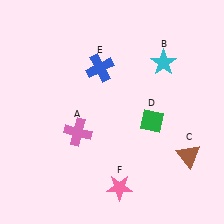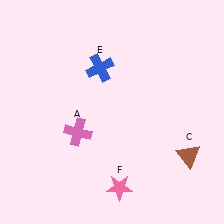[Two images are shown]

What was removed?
The cyan star (B), the green diamond (D) were removed in Image 2.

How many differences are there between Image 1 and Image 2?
There are 2 differences between the two images.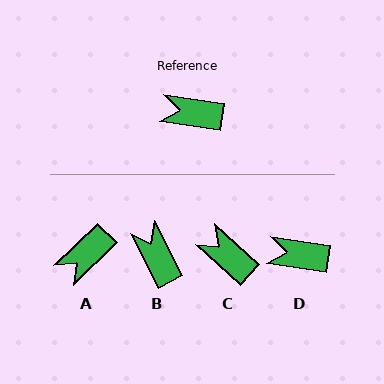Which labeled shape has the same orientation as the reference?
D.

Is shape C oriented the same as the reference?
No, it is off by about 33 degrees.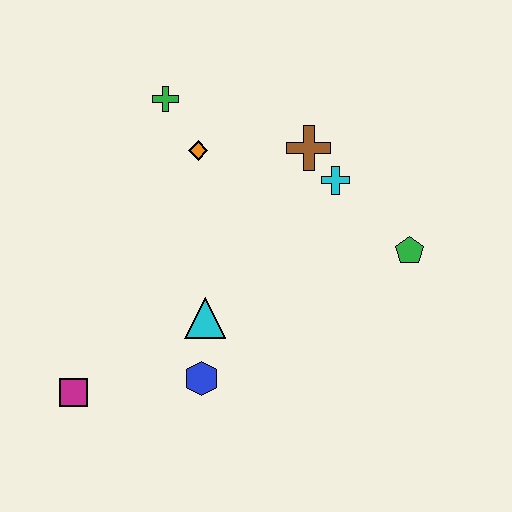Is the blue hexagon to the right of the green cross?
Yes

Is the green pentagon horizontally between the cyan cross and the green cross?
No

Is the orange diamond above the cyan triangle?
Yes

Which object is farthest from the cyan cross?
The magenta square is farthest from the cyan cross.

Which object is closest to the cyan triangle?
The blue hexagon is closest to the cyan triangle.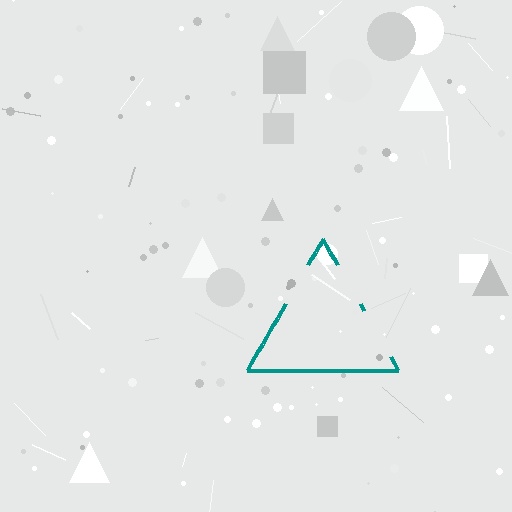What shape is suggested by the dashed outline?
The dashed outline suggests a triangle.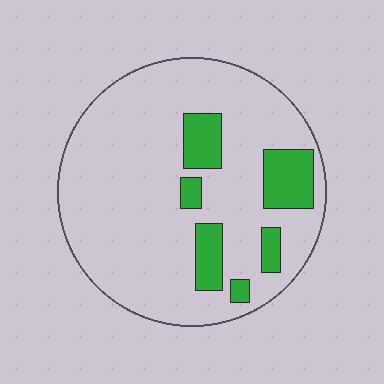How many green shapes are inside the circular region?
6.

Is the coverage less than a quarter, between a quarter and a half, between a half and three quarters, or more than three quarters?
Less than a quarter.